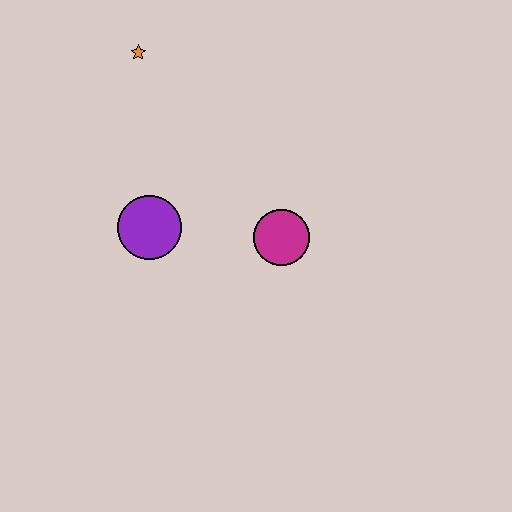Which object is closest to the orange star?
The purple circle is closest to the orange star.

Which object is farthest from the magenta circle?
The orange star is farthest from the magenta circle.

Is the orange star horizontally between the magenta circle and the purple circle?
No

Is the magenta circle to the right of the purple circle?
Yes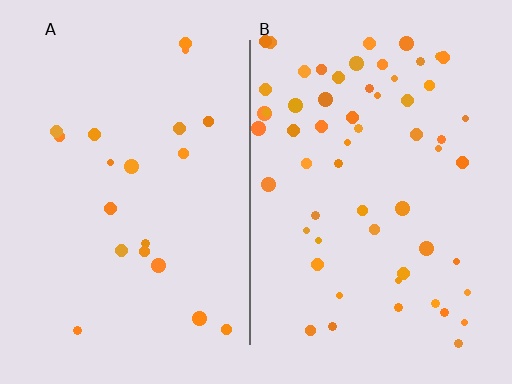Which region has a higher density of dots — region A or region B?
B (the right).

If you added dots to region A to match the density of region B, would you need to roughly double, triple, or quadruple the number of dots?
Approximately triple.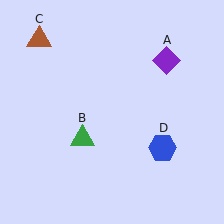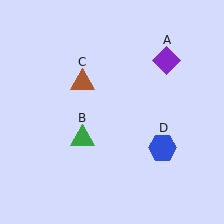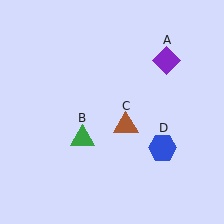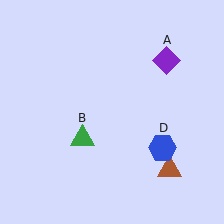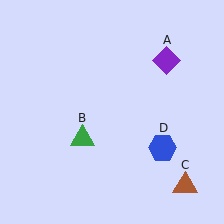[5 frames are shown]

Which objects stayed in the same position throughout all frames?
Purple diamond (object A) and green triangle (object B) and blue hexagon (object D) remained stationary.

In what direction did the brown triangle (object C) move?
The brown triangle (object C) moved down and to the right.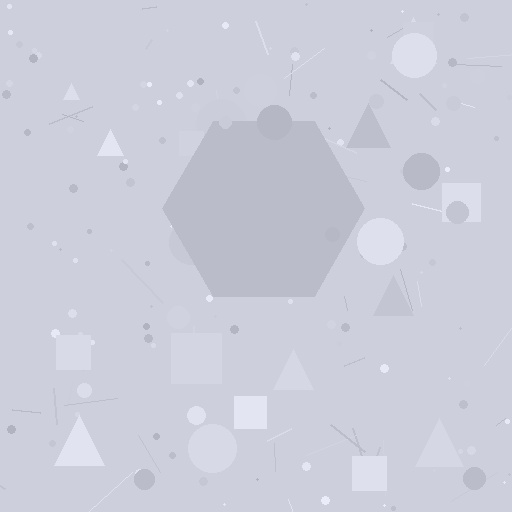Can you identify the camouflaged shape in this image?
The camouflaged shape is a hexagon.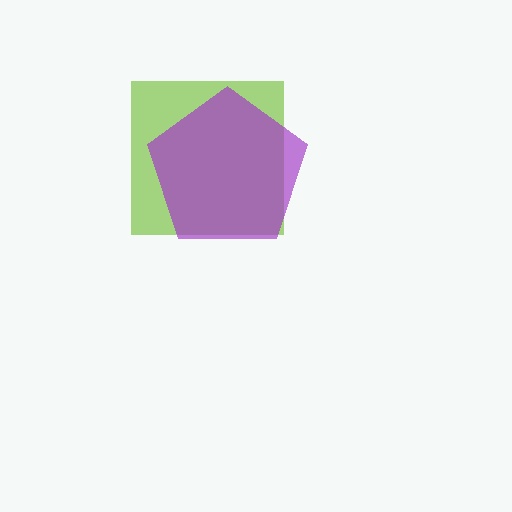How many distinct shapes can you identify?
There are 2 distinct shapes: a lime square, a purple pentagon.